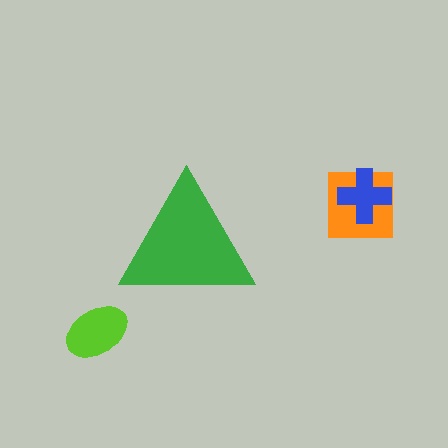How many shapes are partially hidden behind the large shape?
0 shapes are partially hidden.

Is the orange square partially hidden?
No, the orange square is fully visible.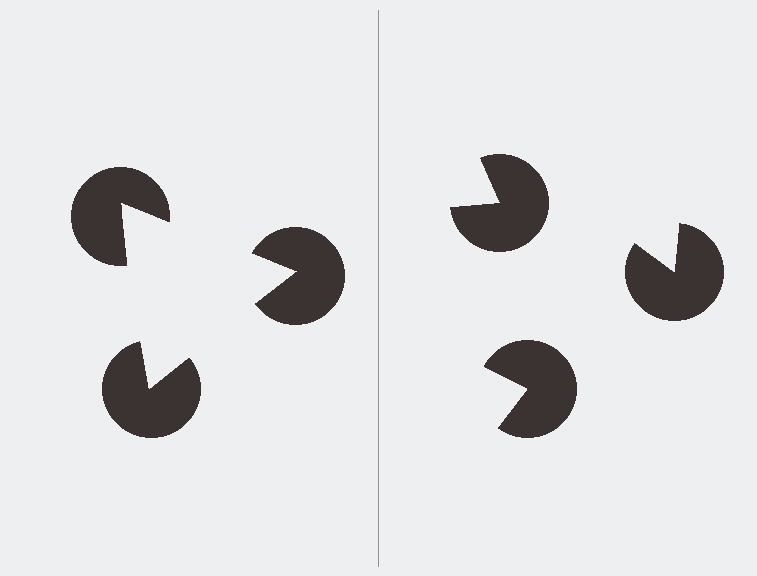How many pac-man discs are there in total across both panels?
6 — 3 on each side.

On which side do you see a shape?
An illusory triangle appears on the left side. On the right side the wedge cuts are rotated, so no coherent shape forms.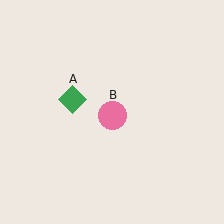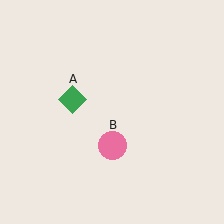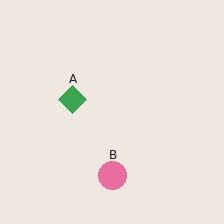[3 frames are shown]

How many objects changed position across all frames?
1 object changed position: pink circle (object B).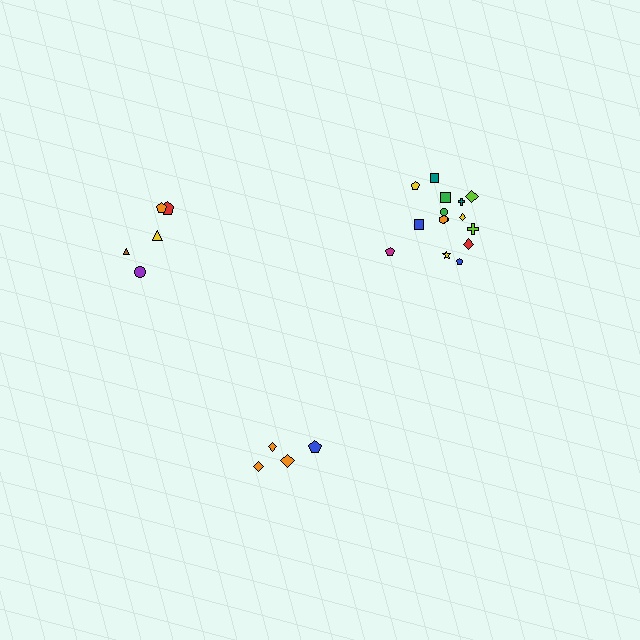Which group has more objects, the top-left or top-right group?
The top-right group.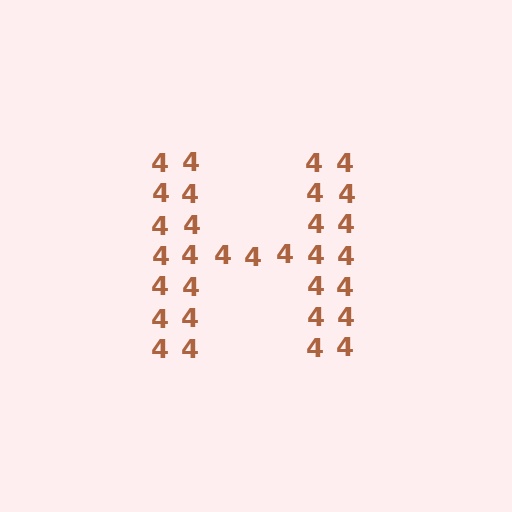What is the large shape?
The large shape is the letter H.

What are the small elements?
The small elements are digit 4's.